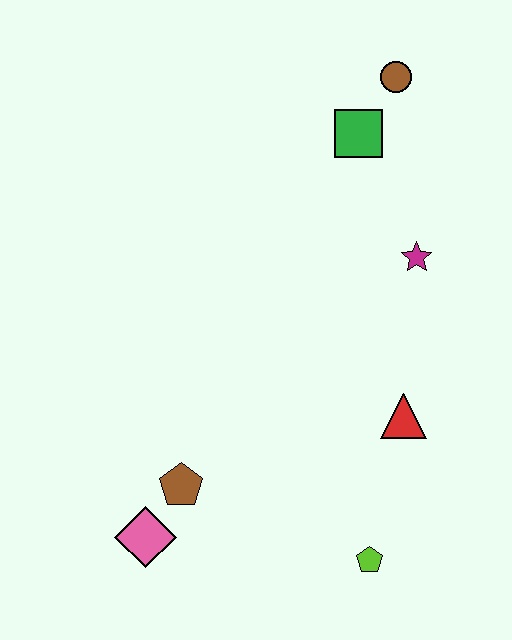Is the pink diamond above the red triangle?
No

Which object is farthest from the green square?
The pink diamond is farthest from the green square.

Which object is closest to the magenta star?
The green square is closest to the magenta star.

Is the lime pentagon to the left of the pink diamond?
No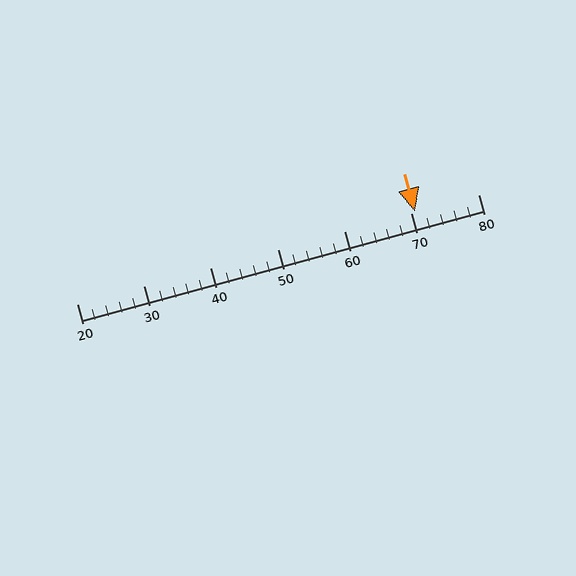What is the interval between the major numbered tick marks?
The major tick marks are spaced 10 units apart.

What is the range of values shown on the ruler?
The ruler shows values from 20 to 80.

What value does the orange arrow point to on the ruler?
The orange arrow points to approximately 70.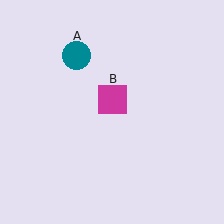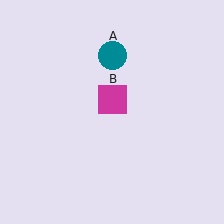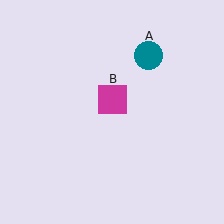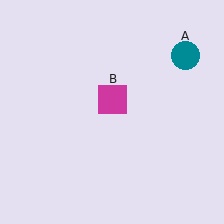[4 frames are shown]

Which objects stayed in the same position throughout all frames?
Magenta square (object B) remained stationary.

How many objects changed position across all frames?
1 object changed position: teal circle (object A).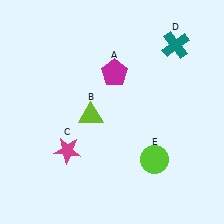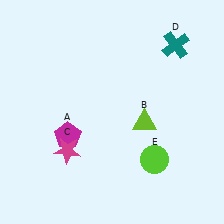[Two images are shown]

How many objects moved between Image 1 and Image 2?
2 objects moved between the two images.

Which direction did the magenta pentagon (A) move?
The magenta pentagon (A) moved down.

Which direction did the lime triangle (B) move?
The lime triangle (B) moved right.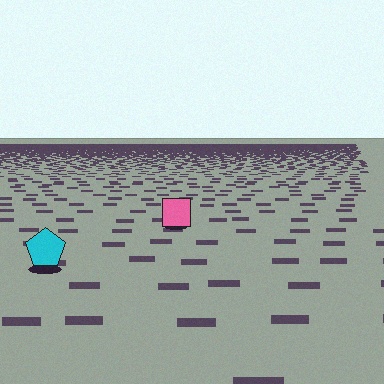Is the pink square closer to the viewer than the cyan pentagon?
No. The cyan pentagon is closer — you can tell from the texture gradient: the ground texture is coarser near it.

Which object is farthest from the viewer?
The pink square is farthest from the viewer. It appears smaller and the ground texture around it is denser.